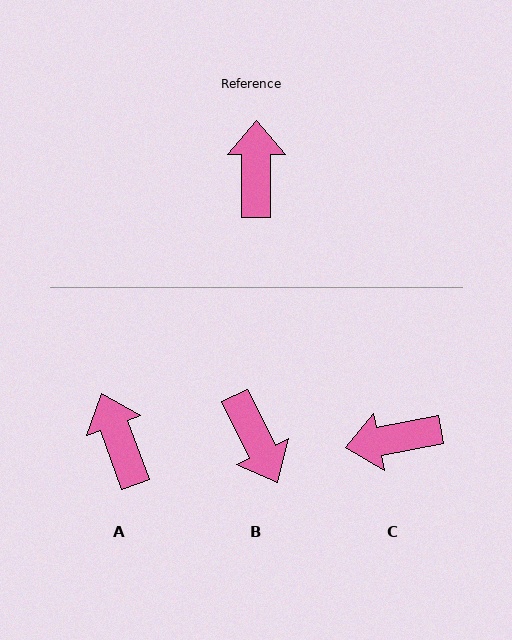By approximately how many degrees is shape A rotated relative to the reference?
Approximately 20 degrees counter-clockwise.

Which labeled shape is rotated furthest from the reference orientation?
B, about 154 degrees away.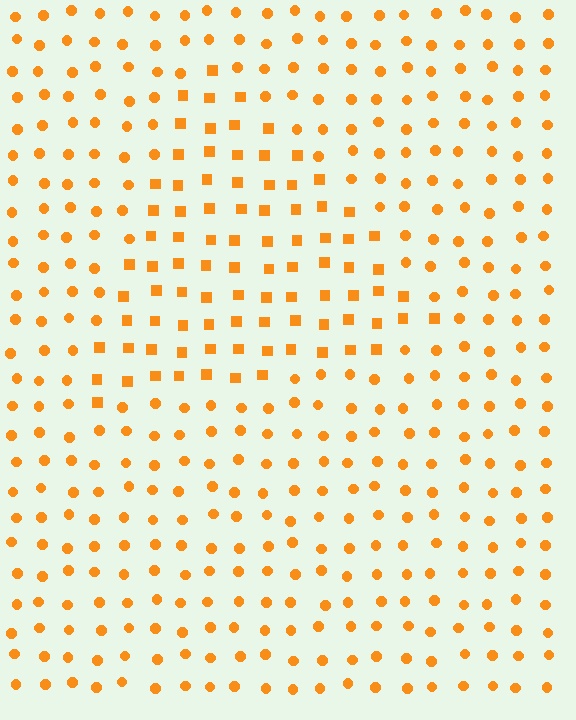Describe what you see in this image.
The image is filled with small orange elements arranged in a uniform grid. A triangle-shaped region contains squares, while the surrounding area contains circles. The boundary is defined purely by the change in element shape.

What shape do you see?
I see a triangle.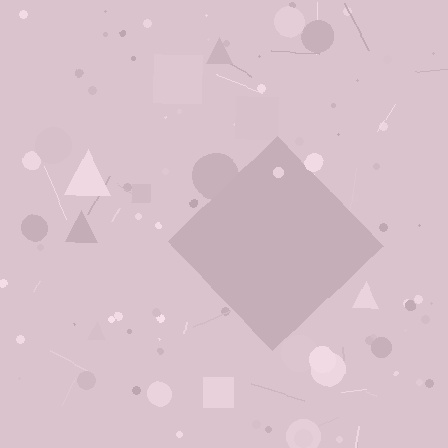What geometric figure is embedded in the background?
A diamond is embedded in the background.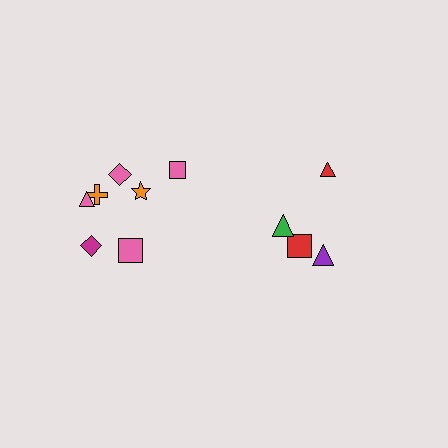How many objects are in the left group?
There are 7 objects.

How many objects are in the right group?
There are 4 objects.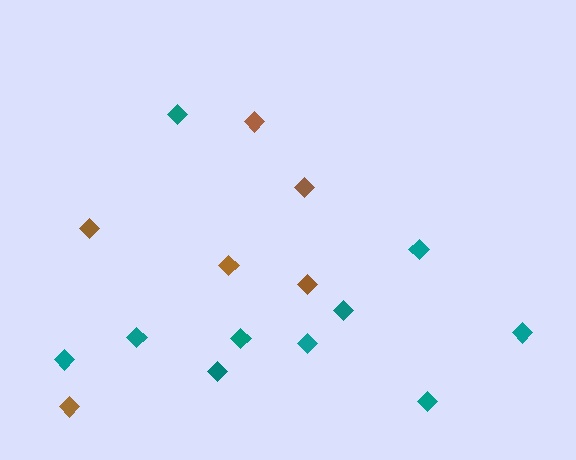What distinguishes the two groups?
There are 2 groups: one group of teal diamonds (10) and one group of brown diamonds (6).